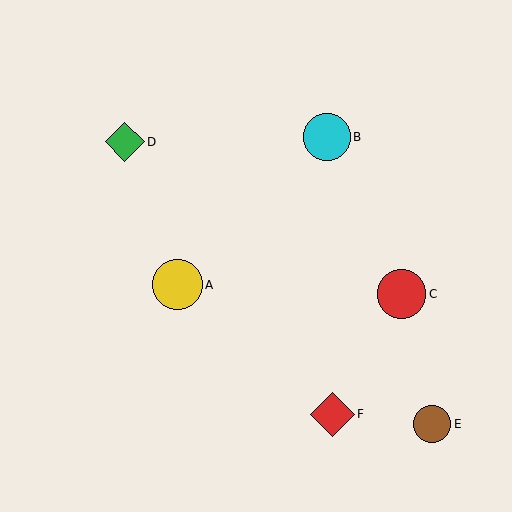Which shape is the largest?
The yellow circle (labeled A) is the largest.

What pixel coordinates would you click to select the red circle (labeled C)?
Click at (402, 294) to select the red circle C.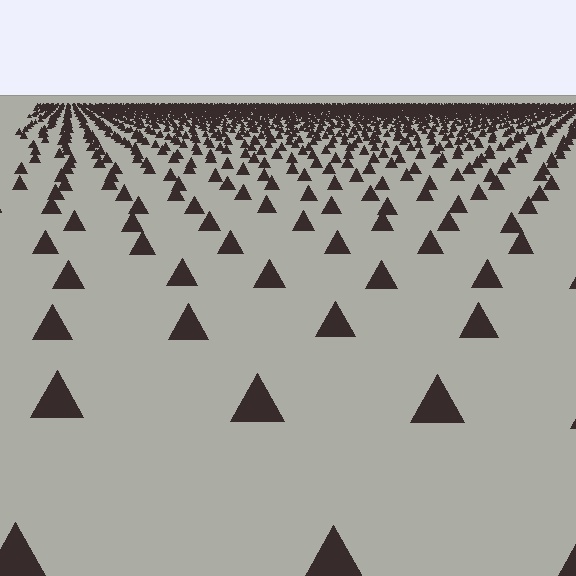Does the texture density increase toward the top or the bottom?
Density increases toward the top.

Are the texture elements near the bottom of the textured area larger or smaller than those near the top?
Larger. Near the bottom, elements are closer to the viewer and appear at a bigger on-screen size.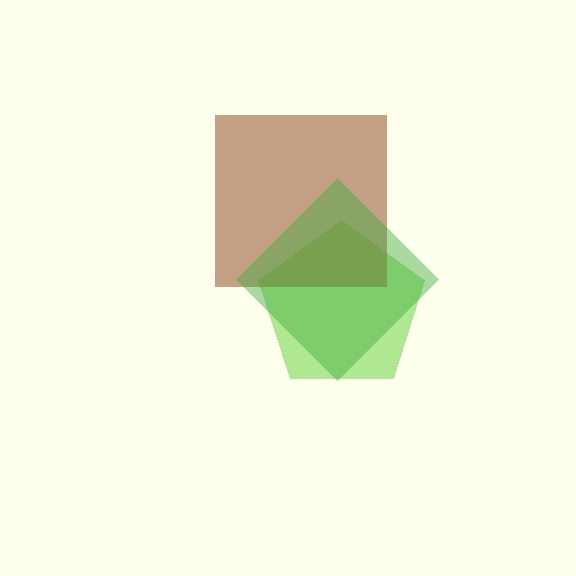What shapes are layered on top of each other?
The layered shapes are: a lime pentagon, a brown square, a green diamond.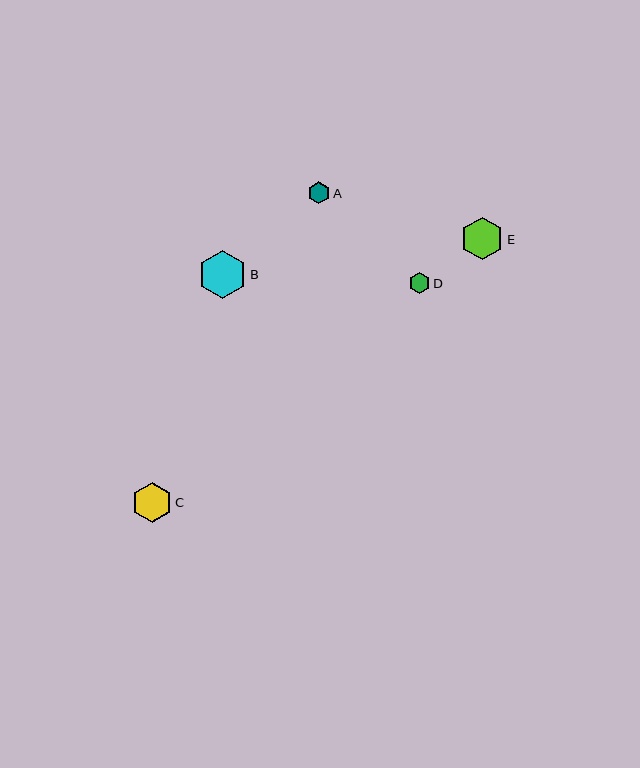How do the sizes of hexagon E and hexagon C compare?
Hexagon E and hexagon C are approximately the same size.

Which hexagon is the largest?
Hexagon B is the largest with a size of approximately 48 pixels.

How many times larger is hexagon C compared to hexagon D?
Hexagon C is approximately 1.9 times the size of hexagon D.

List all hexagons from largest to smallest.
From largest to smallest: B, E, C, A, D.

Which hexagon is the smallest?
Hexagon D is the smallest with a size of approximately 21 pixels.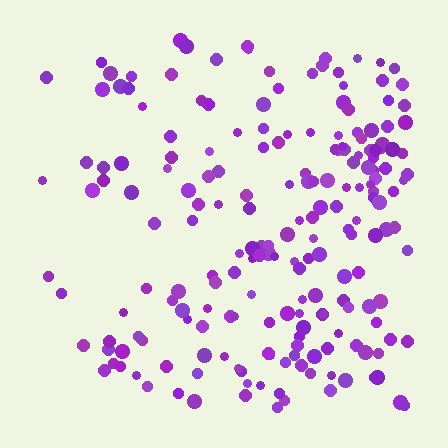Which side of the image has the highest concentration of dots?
The right.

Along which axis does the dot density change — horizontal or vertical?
Horizontal.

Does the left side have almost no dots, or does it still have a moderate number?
Still a moderate number, just noticeably fewer than the right.